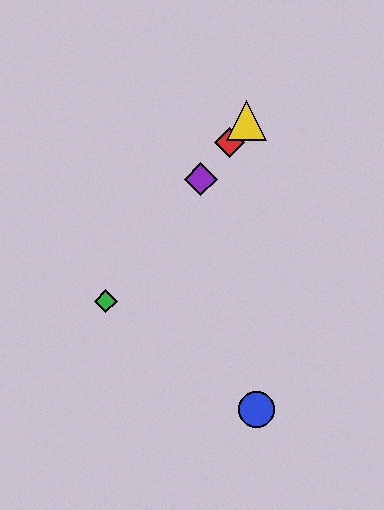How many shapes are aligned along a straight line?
4 shapes (the red diamond, the green diamond, the yellow triangle, the purple diamond) are aligned along a straight line.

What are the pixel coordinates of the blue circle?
The blue circle is at (256, 409).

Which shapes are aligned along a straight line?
The red diamond, the green diamond, the yellow triangle, the purple diamond are aligned along a straight line.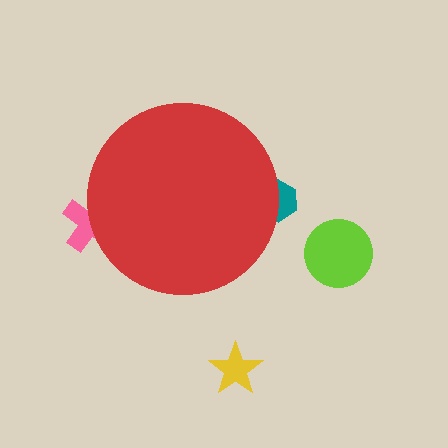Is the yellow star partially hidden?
No, the yellow star is fully visible.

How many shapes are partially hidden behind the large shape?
2 shapes are partially hidden.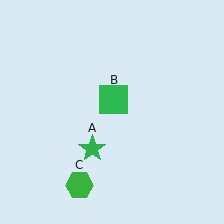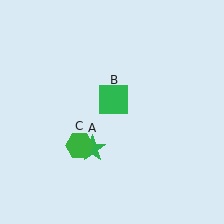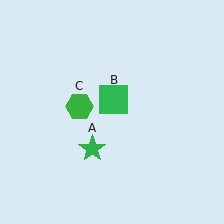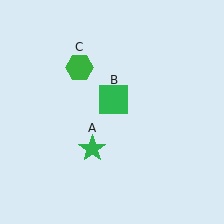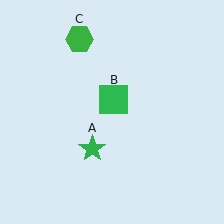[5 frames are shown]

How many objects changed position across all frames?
1 object changed position: green hexagon (object C).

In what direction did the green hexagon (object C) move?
The green hexagon (object C) moved up.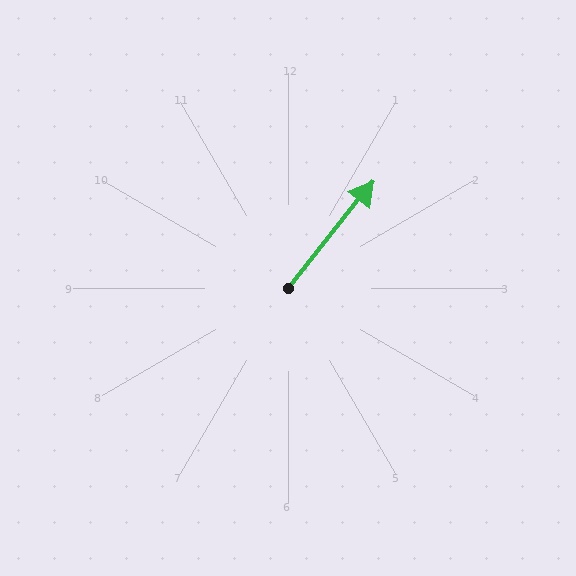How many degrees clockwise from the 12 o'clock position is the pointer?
Approximately 39 degrees.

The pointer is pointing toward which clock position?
Roughly 1 o'clock.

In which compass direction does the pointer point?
Northeast.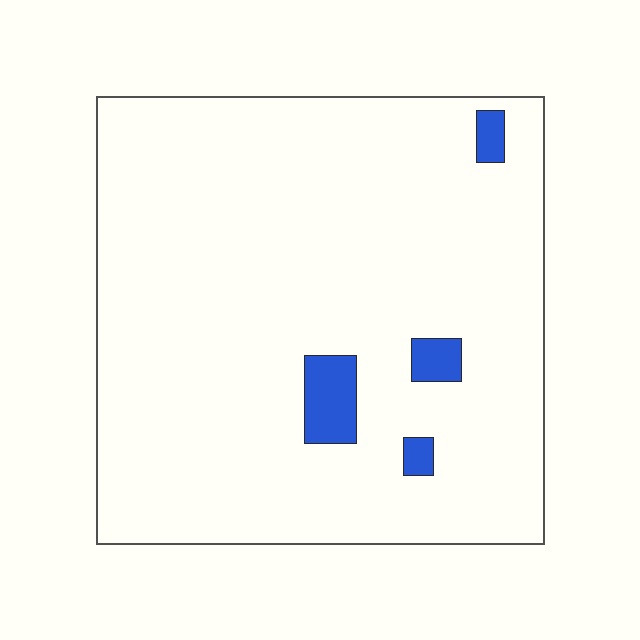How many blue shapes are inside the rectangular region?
4.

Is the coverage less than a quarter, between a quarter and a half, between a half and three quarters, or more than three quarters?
Less than a quarter.